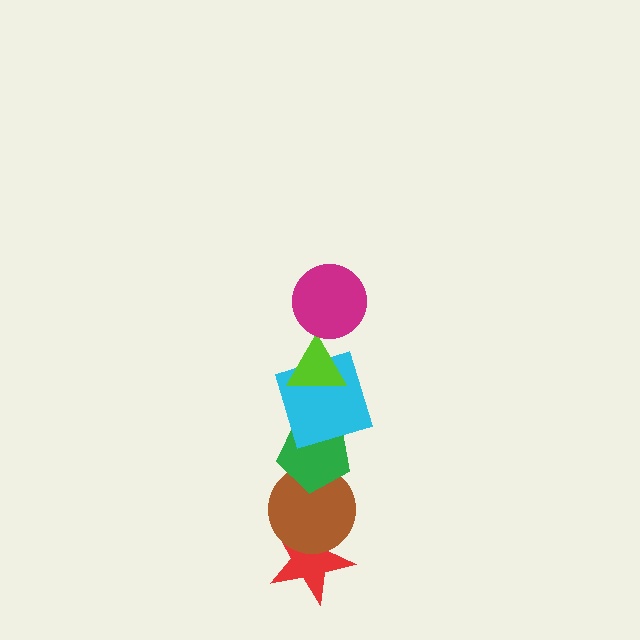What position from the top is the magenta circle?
The magenta circle is 1st from the top.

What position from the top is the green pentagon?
The green pentagon is 4th from the top.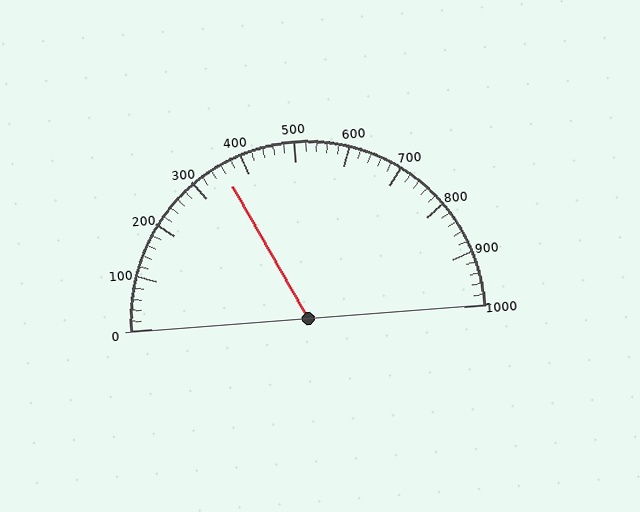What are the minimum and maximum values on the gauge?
The gauge ranges from 0 to 1000.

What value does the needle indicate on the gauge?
The needle indicates approximately 360.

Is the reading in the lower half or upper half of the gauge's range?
The reading is in the lower half of the range (0 to 1000).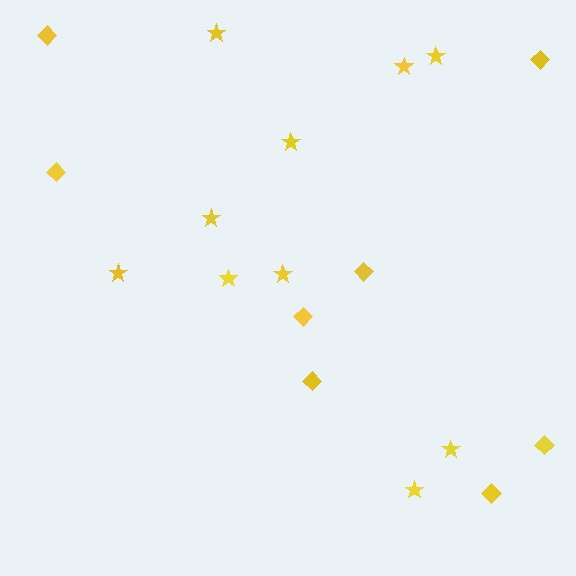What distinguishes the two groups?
There are 2 groups: one group of diamonds (8) and one group of stars (10).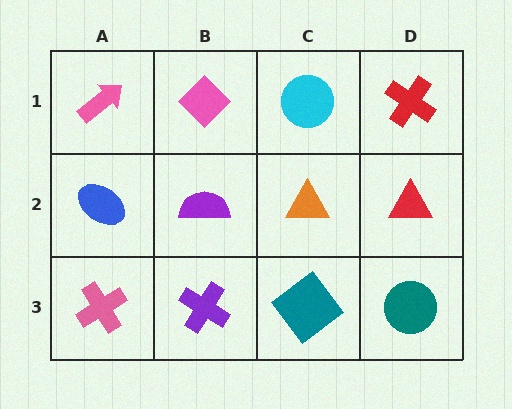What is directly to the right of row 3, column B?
A teal diamond.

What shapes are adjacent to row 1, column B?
A purple semicircle (row 2, column B), a pink arrow (row 1, column A), a cyan circle (row 1, column C).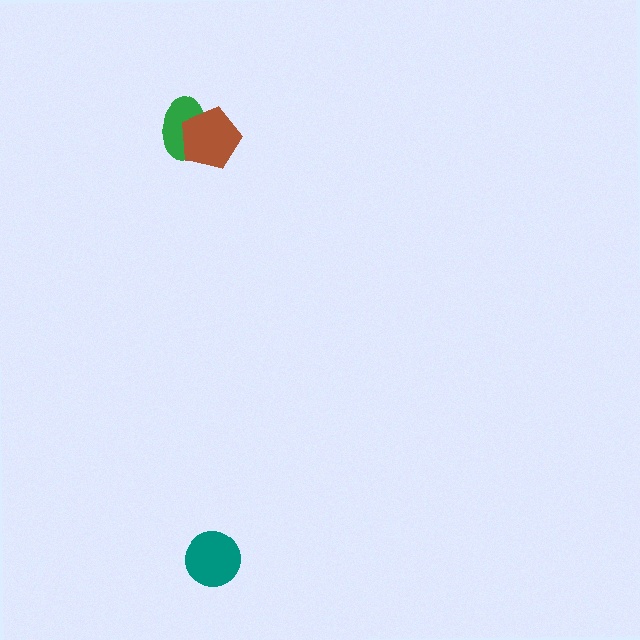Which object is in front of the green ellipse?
The brown pentagon is in front of the green ellipse.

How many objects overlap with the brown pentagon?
1 object overlaps with the brown pentagon.